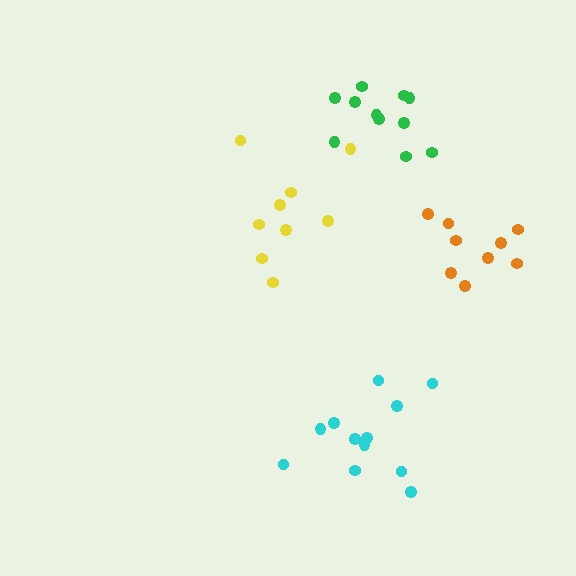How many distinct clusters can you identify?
There are 4 distinct clusters.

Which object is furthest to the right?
The orange cluster is rightmost.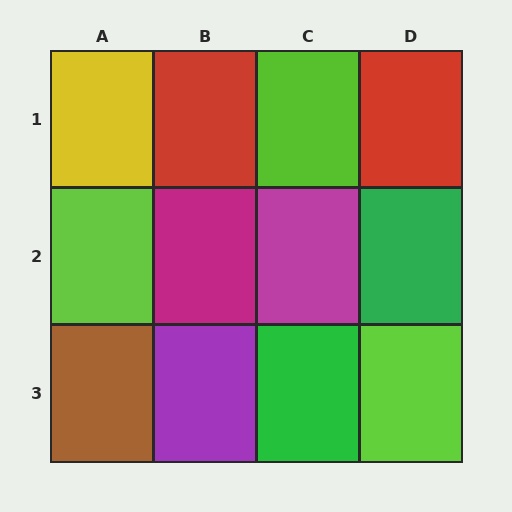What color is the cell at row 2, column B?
Magenta.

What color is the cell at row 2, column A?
Lime.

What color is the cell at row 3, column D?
Lime.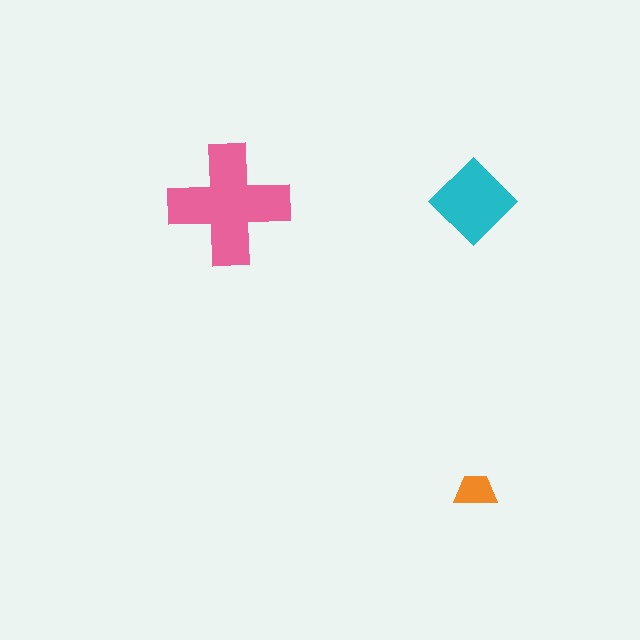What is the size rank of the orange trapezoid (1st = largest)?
3rd.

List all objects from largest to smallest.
The pink cross, the cyan diamond, the orange trapezoid.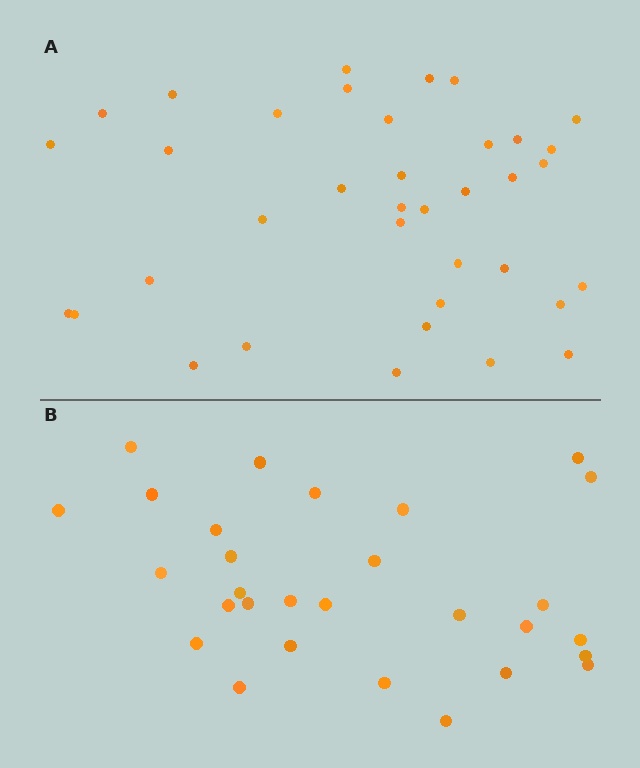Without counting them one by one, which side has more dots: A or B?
Region A (the top region) has more dots.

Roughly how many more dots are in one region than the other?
Region A has roughly 8 or so more dots than region B.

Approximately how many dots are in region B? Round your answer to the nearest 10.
About 30 dots. (The exact count is 29, which rounds to 30.)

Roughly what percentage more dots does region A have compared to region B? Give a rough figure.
About 30% more.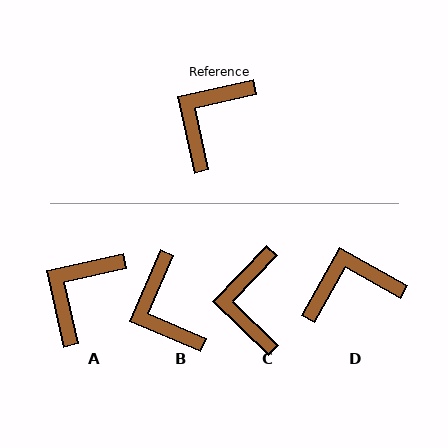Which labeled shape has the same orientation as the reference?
A.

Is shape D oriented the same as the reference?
No, it is off by about 42 degrees.